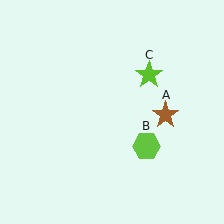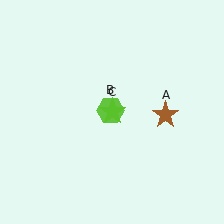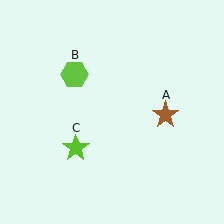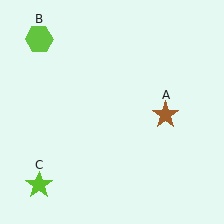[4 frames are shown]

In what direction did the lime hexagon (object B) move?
The lime hexagon (object B) moved up and to the left.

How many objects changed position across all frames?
2 objects changed position: lime hexagon (object B), lime star (object C).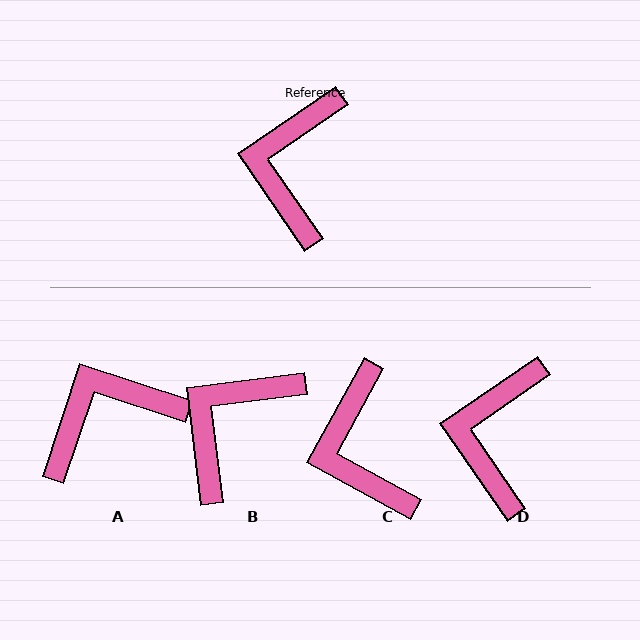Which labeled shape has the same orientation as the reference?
D.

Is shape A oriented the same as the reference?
No, it is off by about 53 degrees.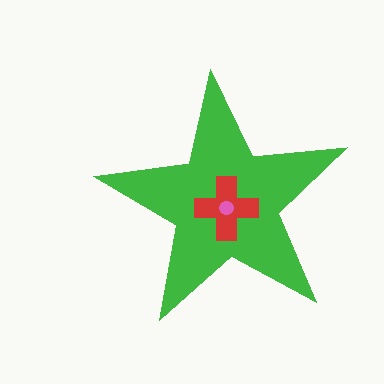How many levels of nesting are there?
3.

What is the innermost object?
The pink circle.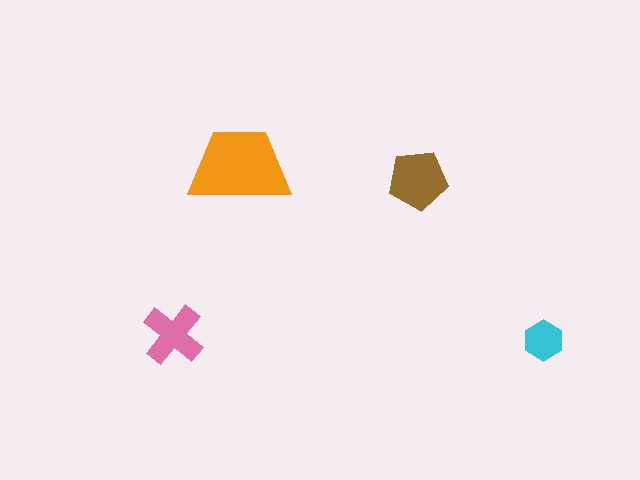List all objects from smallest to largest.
The cyan hexagon, the pink cross, the brown pentagon, the orange trapezoid.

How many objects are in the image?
There are 4 objects in the image.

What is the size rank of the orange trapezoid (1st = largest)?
1st.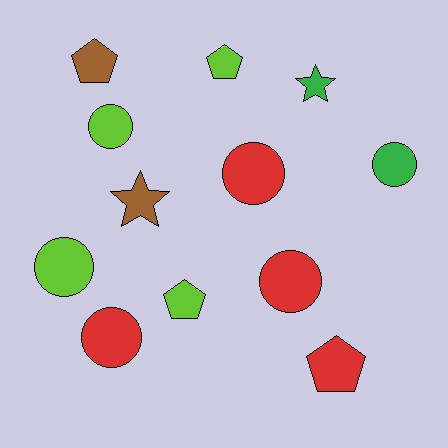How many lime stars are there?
There are no lime stars.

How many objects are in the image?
There are 12 objects.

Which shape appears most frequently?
Circle, with 6 objects.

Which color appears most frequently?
Lime, with 4 objects.